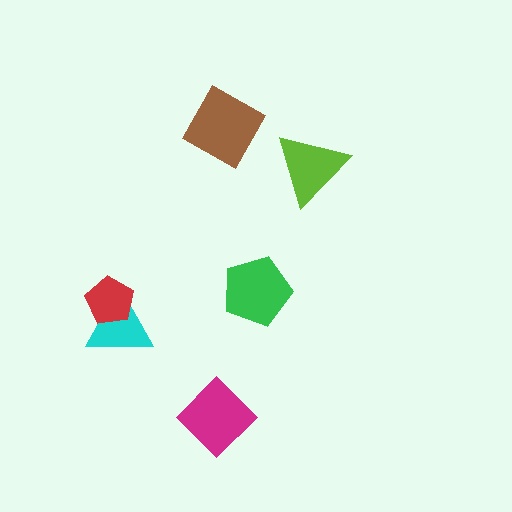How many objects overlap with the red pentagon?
1 object overlaps with the red pentagon.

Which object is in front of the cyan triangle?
The red pentagon is in front of the cyan triangle.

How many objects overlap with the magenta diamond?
0 objects overlap with the magenta diamond.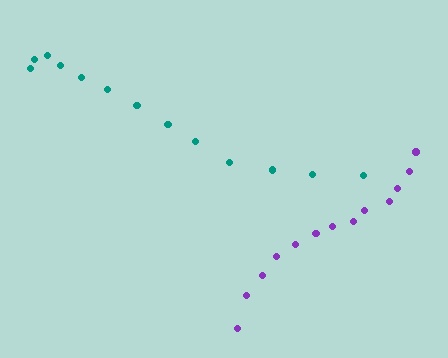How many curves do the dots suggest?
There are 2 distinct paths.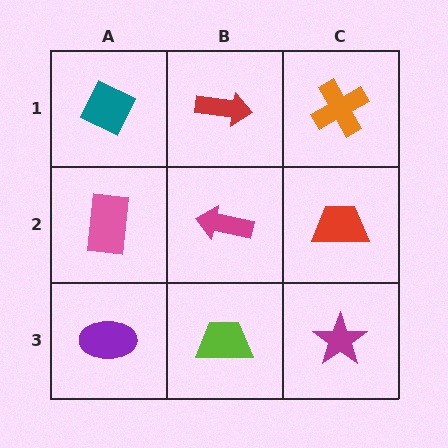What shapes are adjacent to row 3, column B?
A magenta arrow (row 2, column B), a purple ellipse (row 3, column A), a magenta star (row 3, column C).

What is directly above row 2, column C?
An orange cross.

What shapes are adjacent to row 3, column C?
A red trapezoid (row 2, column C), a lime trapezoid (row 3, column B).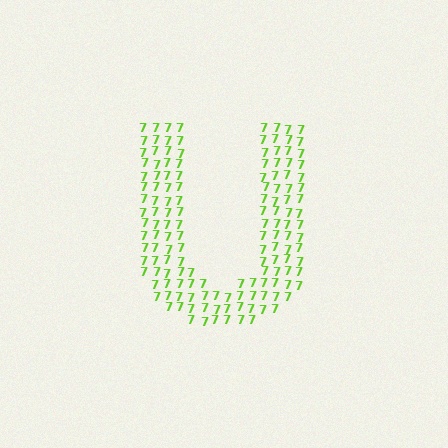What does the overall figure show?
The overall figure shows the letter U.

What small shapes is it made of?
It is made of small digit 7's.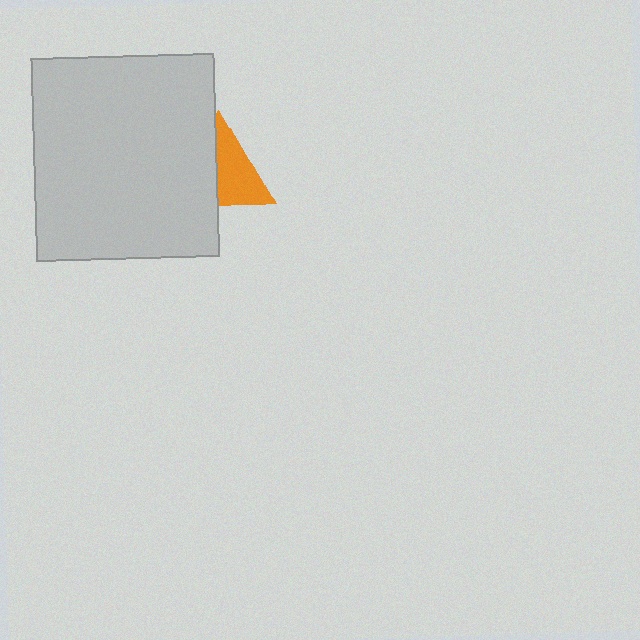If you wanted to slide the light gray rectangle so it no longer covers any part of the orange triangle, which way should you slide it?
Slide it left — that is the most direct way to separate the two shapes.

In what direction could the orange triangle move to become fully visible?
The orange triangle could move right. That would shift it out from behind the light gray rectangle entirely.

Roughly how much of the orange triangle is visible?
About half of it is visible (roughly 56%).